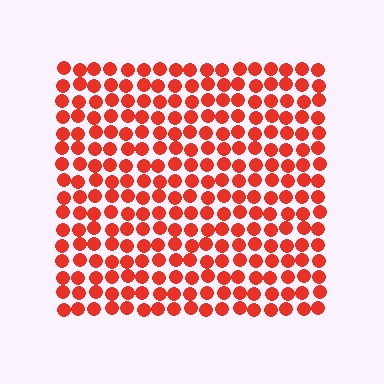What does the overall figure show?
The overall figure shows a square.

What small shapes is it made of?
It is made of small circles.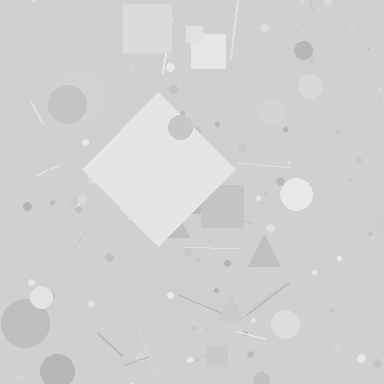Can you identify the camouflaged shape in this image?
The camouflaged shape is a diamond.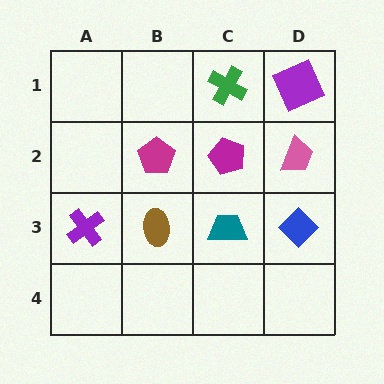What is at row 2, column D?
A pink trapezoid.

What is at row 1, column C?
A green cross.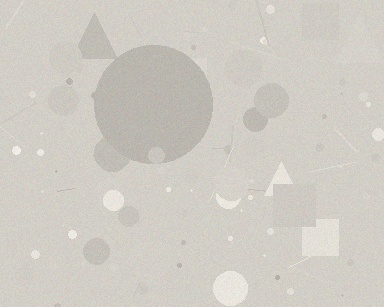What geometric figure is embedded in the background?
A circle is embedded in the background.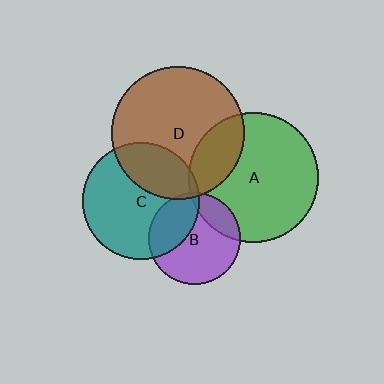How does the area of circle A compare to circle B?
Approximately 2.0 times.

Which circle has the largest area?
Circle D (brown).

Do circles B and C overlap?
Yes.